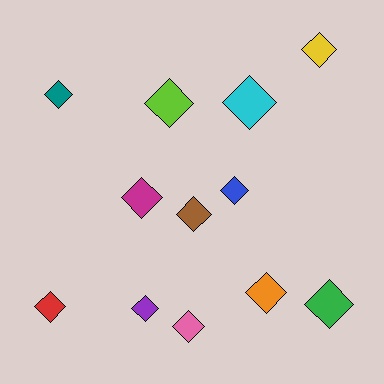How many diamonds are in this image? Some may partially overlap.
There are 12 diamonds.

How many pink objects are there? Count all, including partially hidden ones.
There is 1 pink object.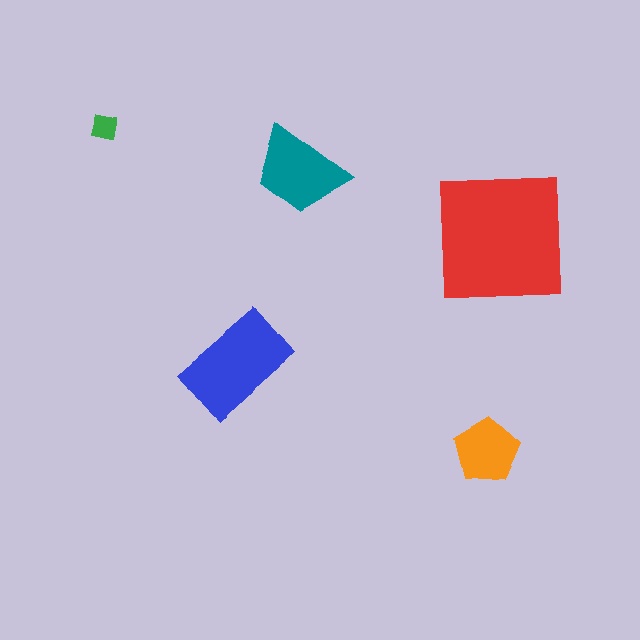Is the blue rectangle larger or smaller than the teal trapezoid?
Larger.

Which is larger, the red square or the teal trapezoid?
The red square.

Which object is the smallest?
The green square.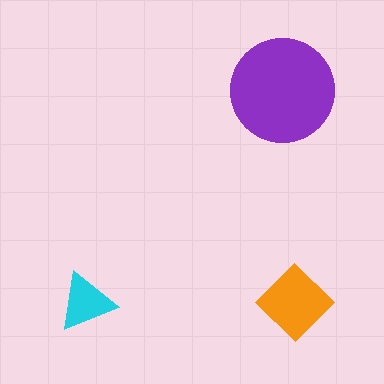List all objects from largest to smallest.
The purple circle, the orange diamond, the cyan triangle.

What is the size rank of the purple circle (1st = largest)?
1st.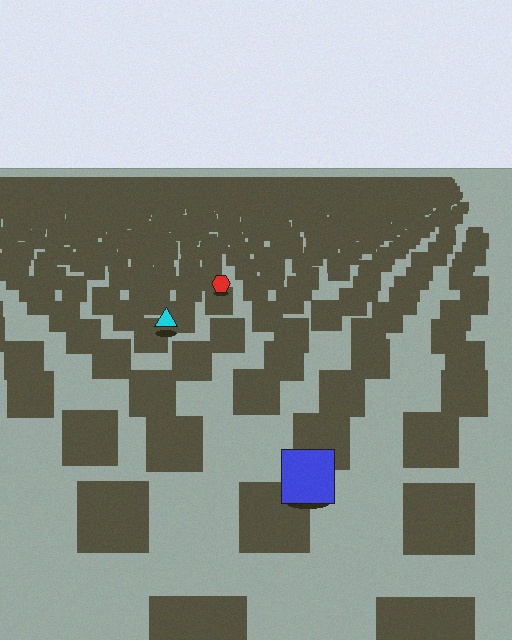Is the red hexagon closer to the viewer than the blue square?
No. The blue square is closer — you can tell from the texture gradient: the ground texture is coarser near it.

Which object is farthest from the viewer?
The red hexagon is farthest from the viewer. It appears smaller and the ground texture around it is denser.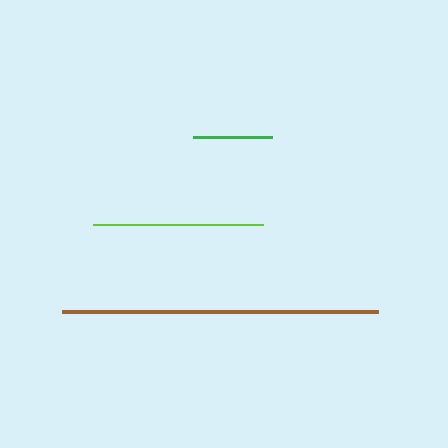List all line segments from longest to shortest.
From longest to shortest: brown, lime, green.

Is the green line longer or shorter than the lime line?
The lime line is longer than the green line.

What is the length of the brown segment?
The brown segment is approximately 316 pixels long.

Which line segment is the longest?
The brown line is the longest at approximately 316 pixels.